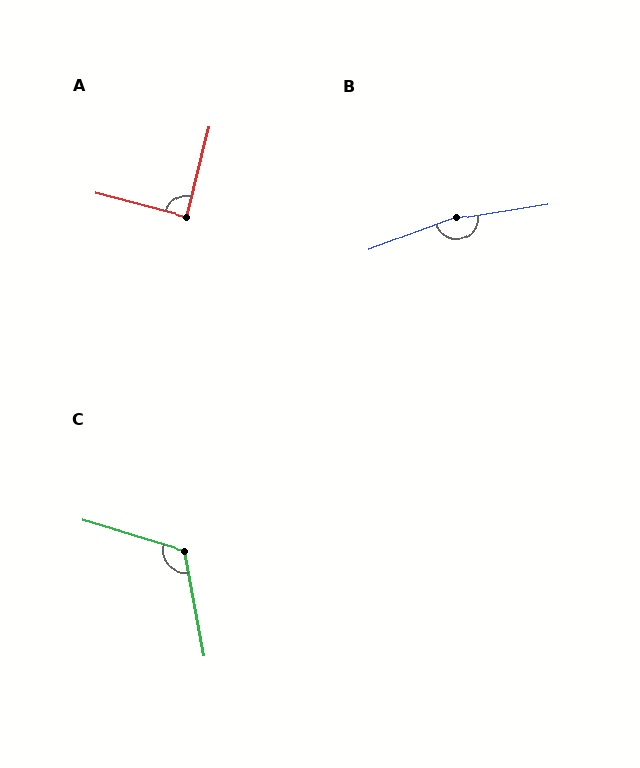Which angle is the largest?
B, at approximately 169 degrees.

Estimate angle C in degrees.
Approximately 117 degrees.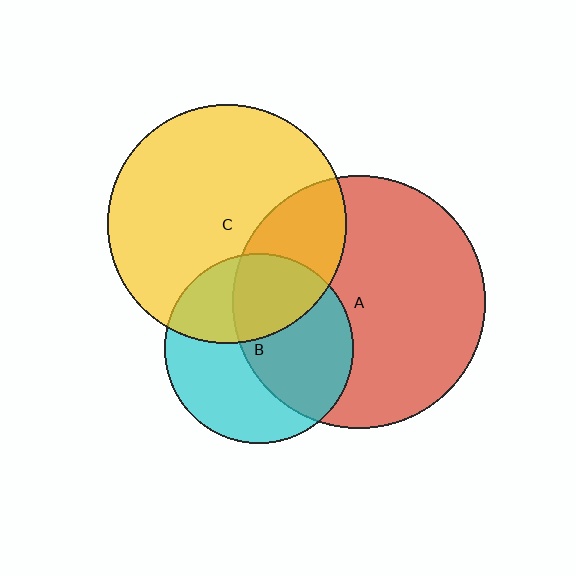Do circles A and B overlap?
Yes.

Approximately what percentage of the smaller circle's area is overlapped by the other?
Approximately 50%.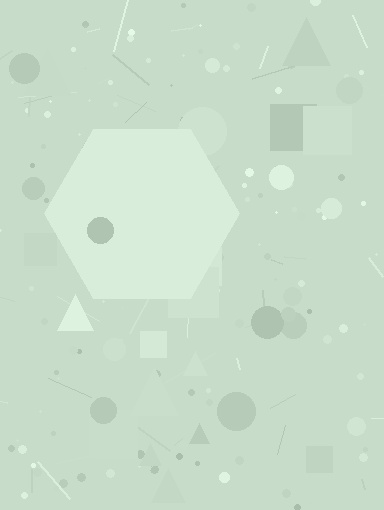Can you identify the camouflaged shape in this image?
The camouflaged shape is a hexagon.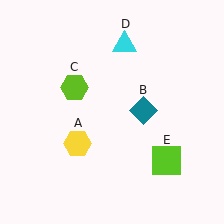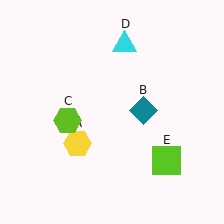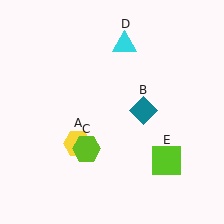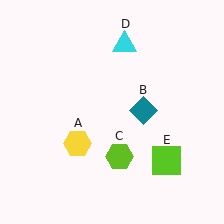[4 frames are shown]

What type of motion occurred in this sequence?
The lime hexagon (object C) rotated counterclockwise around the center of the scene.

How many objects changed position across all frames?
1 object changed position: lime hexagon (object C).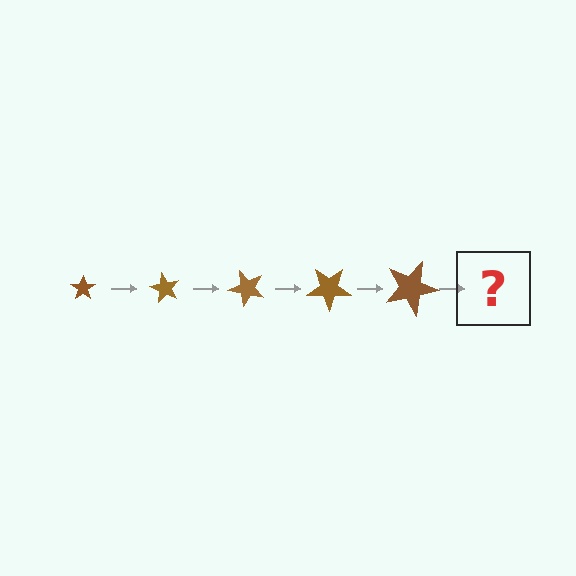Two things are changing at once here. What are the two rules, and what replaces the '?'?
The two rules are that the star grows larger each step and it rotates 60 degrees each step. The '?' should be a star, larger than the previous one and rotated 300 degrees from the start.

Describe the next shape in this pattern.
It should be a star, larger than the previous one and rotated 300 degrees from the start.